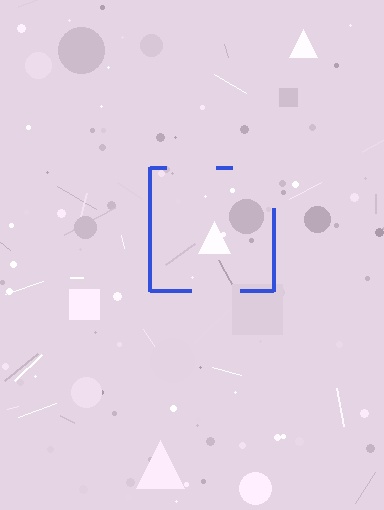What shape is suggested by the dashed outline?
The dashed outline suggests a square.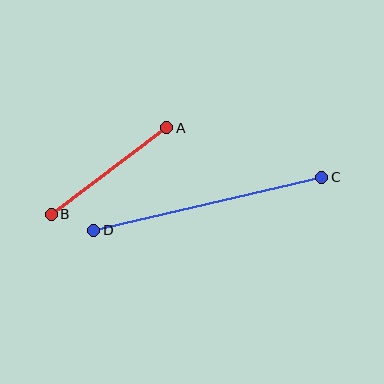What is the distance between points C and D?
The distance is approximately 234 pixels.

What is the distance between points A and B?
The distance is approximately 144 pixels.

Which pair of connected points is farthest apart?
Points C and D are farthest apart.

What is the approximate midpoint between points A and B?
The midpoint is at approximately (109, 171) pixels.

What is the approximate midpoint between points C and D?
The midpoint is at approximately (208, 204) pixels.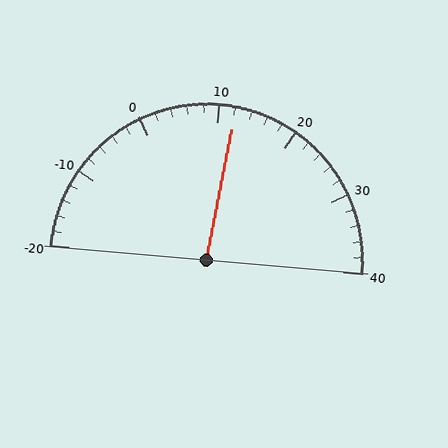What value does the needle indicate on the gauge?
The needle indicates approximately 12.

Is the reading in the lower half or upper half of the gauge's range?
The reading is in the upper half of the range (-20 to 40).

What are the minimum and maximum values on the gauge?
The gauge ranges from -20 to 40.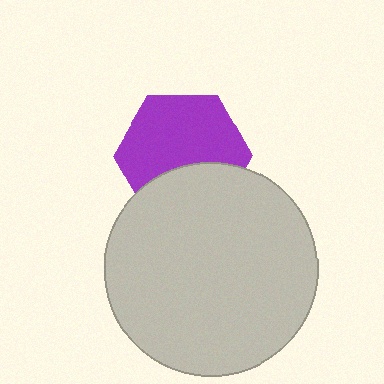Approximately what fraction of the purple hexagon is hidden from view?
Roughly 35% of the purple hexagon is hidden behind the light gray circle.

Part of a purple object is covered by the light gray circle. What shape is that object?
It is a hexagon.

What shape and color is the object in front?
The object in front is a light gray circle.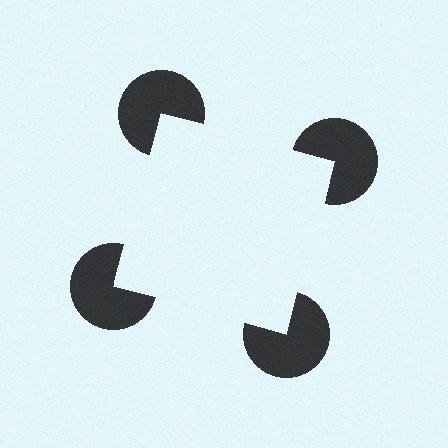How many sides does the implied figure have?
4 sides.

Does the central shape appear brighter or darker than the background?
It typically appears slightly brighter than the background, even though no actual brightness change is drawn.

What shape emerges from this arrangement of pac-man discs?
An illusory square — its edges are inferred from the aligned wedge cuts in the pac-man discs, not physically drawn.